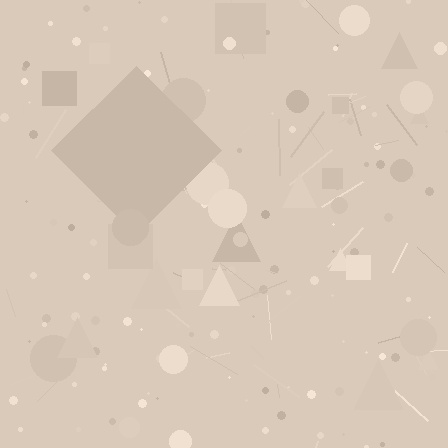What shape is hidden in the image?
A diamond is hidden in the image.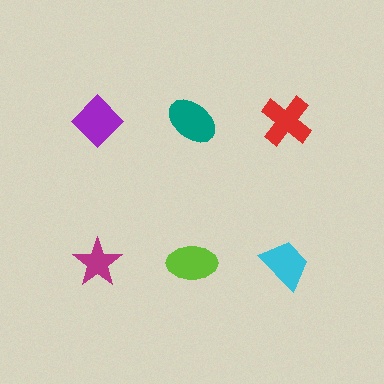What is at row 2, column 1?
A magenta star.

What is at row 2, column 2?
A lime ellipse.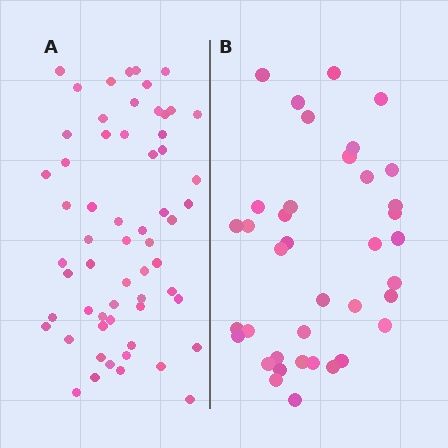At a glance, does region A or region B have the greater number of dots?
Region A (the left region) has more dots.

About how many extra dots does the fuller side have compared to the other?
Region A has approximately 20 more dots than region B.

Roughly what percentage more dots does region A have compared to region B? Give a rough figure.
About 60% more.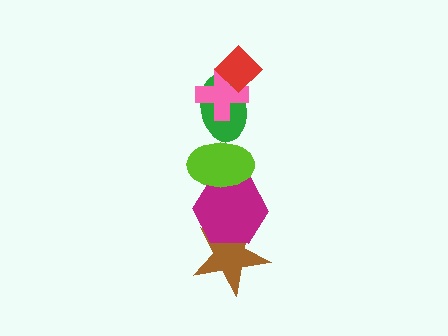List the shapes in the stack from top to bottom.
From top to bottom: the red diamond, the pink cross, the green ellipse, the lime ellipse, the magenta hexagon, the brown star.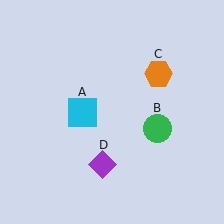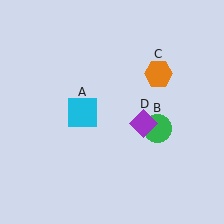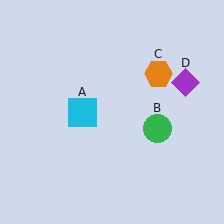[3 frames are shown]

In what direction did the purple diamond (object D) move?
The purple diamond (object D) moved up and to the right.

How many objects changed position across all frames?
1 object changed position: purple diamond (object D).